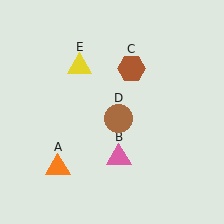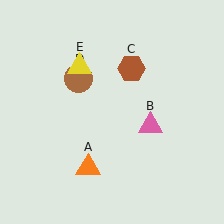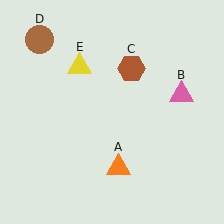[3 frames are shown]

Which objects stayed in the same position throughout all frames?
Brown hexagon (object C) and yellow triangle (object E) remained stationary.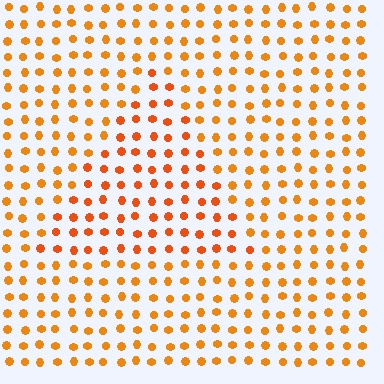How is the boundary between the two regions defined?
The boundary is defined purely by a slight shift in hue (about 16 degrees). Spacing, size, and orientation are identical on both sides.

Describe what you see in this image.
The image is filled with small orange elements in a uniform arrangement. A triangle-shaped region is visible where the elements are tinted to a slightly different hue, forming a subtle color boundary.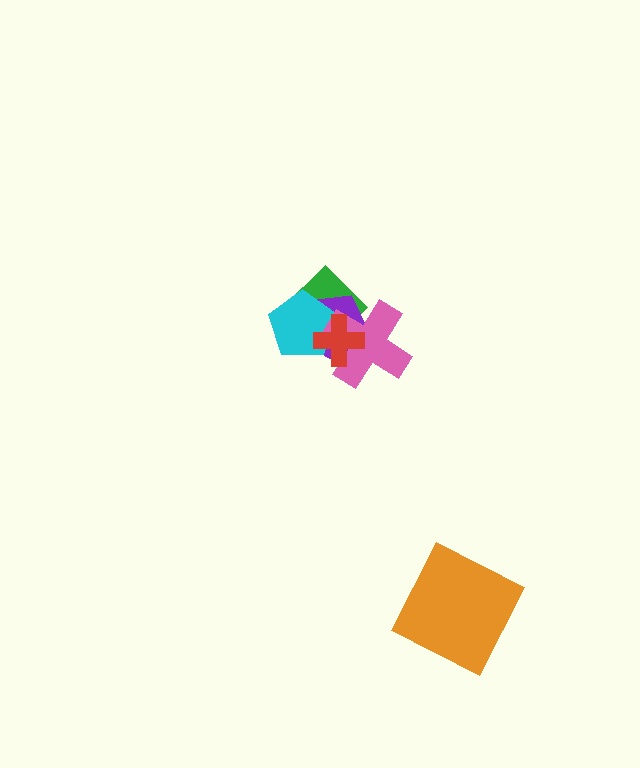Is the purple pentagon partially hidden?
Yes, it is partially covered by another shape.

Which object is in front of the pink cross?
The red cross is in front of the pink cross.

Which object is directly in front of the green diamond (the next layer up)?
The purple pentagon is directly in front of the green diamond.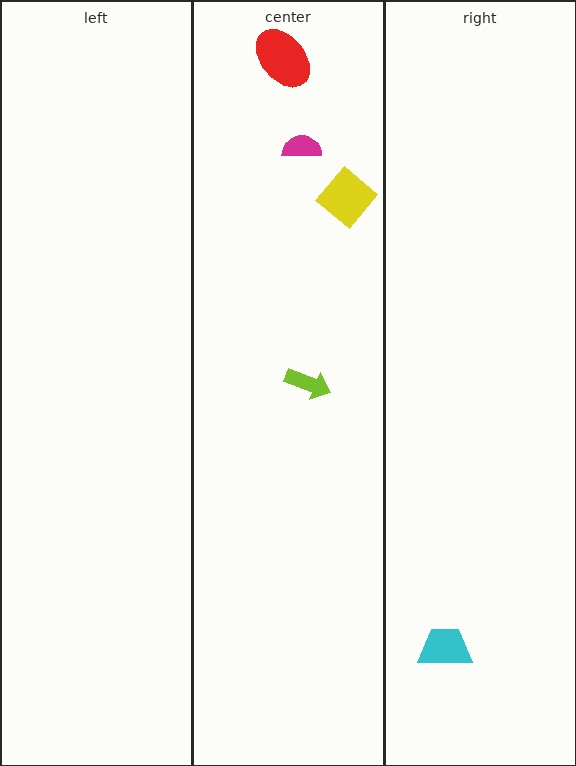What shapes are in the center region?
The lime arrow, the red ellipse, the magenta semicircle, the yellow diamond.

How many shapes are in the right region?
1.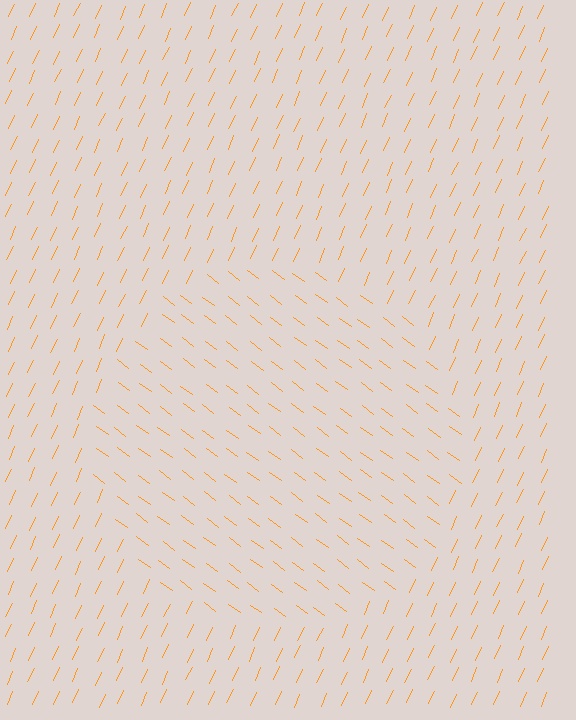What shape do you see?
I see a circle.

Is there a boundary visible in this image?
Yes, there is a texture boundary formed by a change in line orientation.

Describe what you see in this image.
The image is filled with small orange line segments. A circle region in the image has lines oriented differently from the surrounding lines, creating a visible texture boundary.